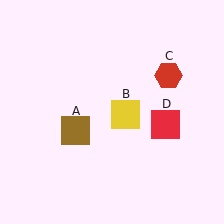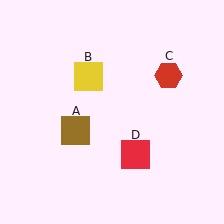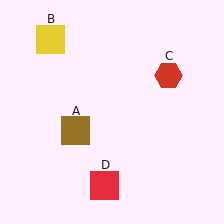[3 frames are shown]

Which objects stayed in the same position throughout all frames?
Brown square (object A) and red hexagon (object C) remained stationary.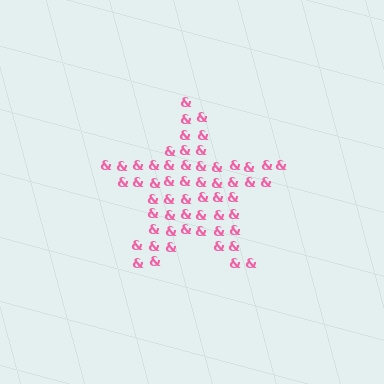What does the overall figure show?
The overall figure shows a star.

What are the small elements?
The small elements are ampersands.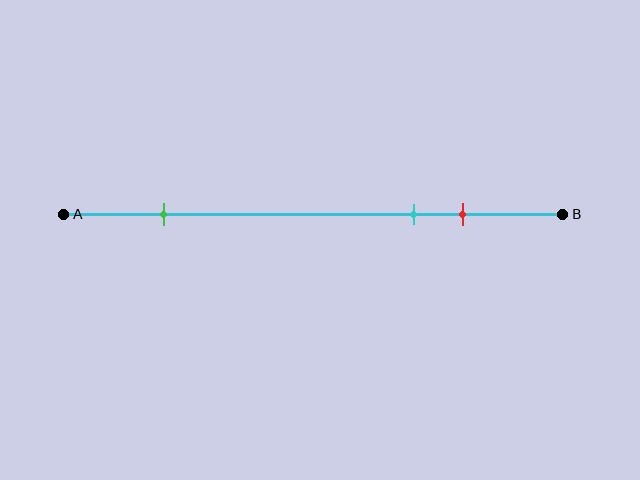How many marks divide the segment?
There are 3 marks dividing the segment.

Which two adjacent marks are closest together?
The cyan and red marks are the closest adjacent pair.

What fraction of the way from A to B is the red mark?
The red mark is approximately 80% (0.8) of the way from A to B.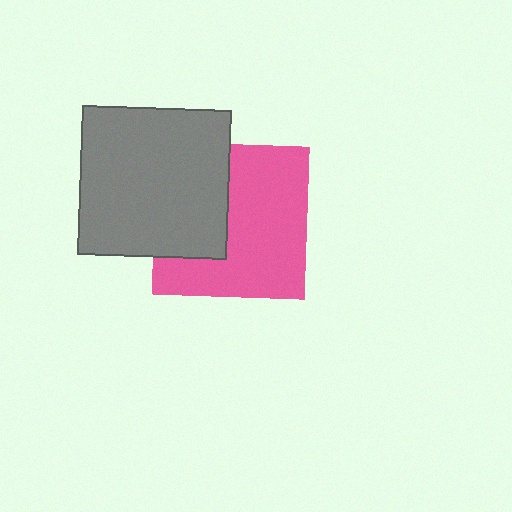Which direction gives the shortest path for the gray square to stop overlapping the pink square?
Moving left gives the shortest separation.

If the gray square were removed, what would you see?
You would see the complete pink square.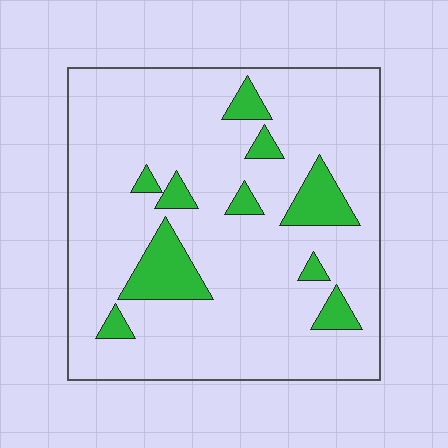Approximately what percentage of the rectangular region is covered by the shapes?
Approximately 15%.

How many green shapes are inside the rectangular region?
10.